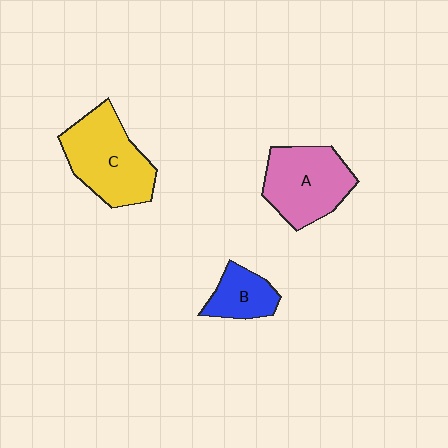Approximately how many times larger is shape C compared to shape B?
Approximately 2.1 times.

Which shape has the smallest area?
Shape B (blue).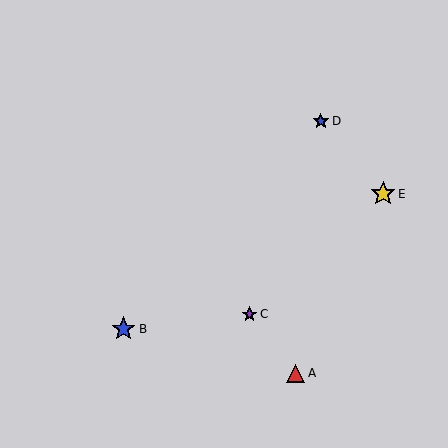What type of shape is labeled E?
Shape E is a yellow star.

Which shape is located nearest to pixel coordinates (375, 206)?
The yellow star (labeled E) at (383, 194) is nearest to that location.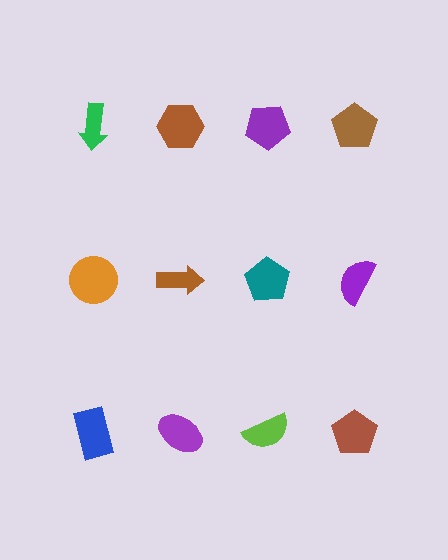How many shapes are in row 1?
4 shapes.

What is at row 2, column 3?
A teal pentagon.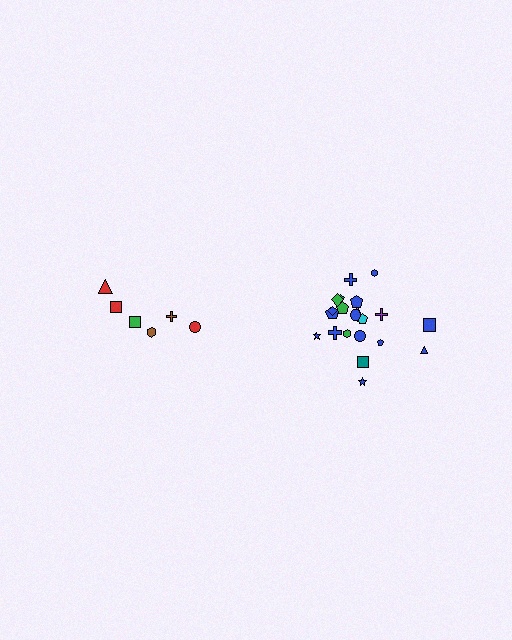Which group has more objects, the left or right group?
The right group.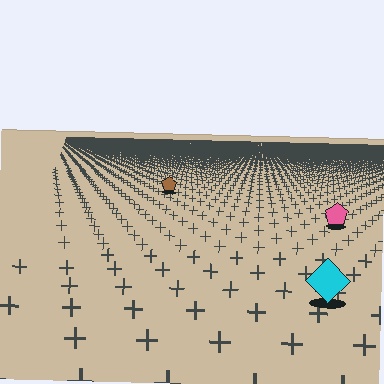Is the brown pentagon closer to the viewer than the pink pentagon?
No. The pink pentagon is closer — you can tell from the texture gradient: the ground texture is coarser near it.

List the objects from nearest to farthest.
From nearest to farthest: the cyan diamond, the pink pentagon, the brown pentagon.